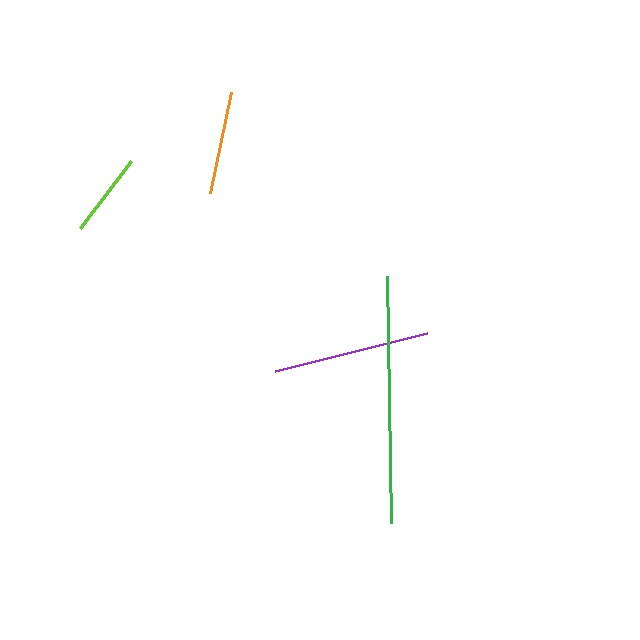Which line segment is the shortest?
The lime line is the shortest at approximately 83 pixels.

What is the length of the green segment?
The green segment is approximately 247 pixels long.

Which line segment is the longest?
The green line is the longest at approximately 247 pixels.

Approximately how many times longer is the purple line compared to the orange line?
The purple line is approximately 1.5 times the length of the orange line.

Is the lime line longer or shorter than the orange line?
The orange line is longer than the lime line.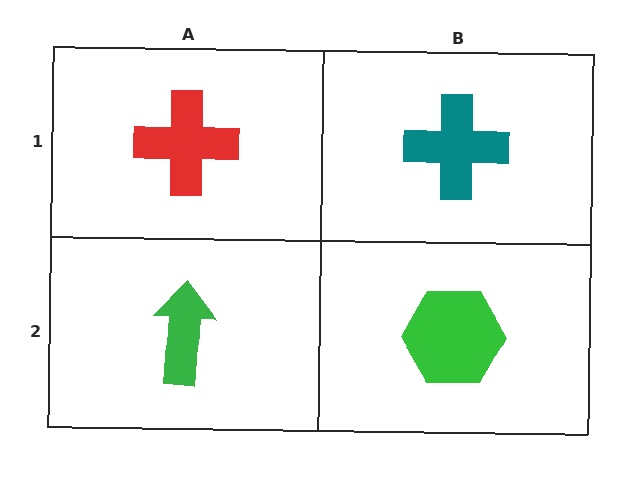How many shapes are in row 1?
2 shapes.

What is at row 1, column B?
A teal cross.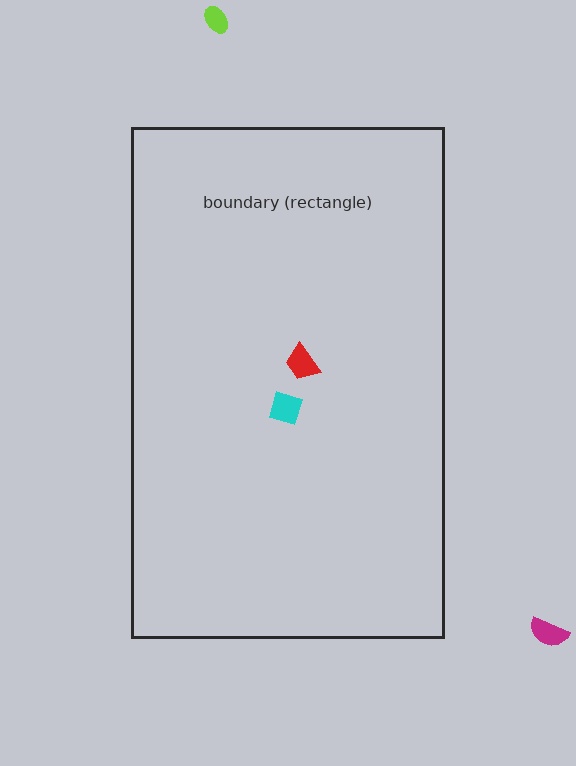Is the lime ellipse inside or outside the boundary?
Outside.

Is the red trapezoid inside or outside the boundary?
Inside.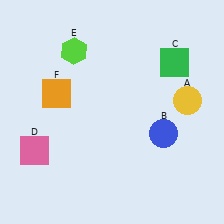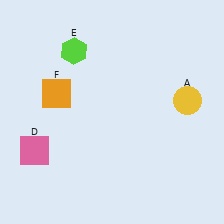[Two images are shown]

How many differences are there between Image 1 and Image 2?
There are 2 differences between the two images.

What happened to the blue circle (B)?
The blue circle (B) was removed in Image 2. It was in the bottom-right area of Image 1.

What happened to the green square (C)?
The green square (C) was removed in Image 2. It was in the top-right area of Image 1.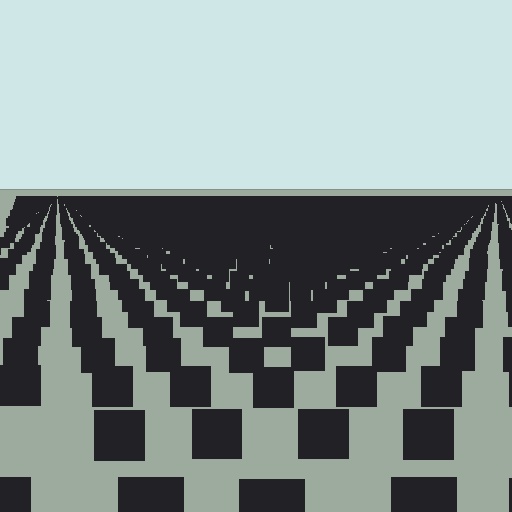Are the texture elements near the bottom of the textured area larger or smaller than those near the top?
Larger. Near the bottom, elements are closer to the viewer and appear at a bigger on-screen size.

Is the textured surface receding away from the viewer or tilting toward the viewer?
The surface is receding away from the viewer. Texture elements get smaller and denser toward the top.